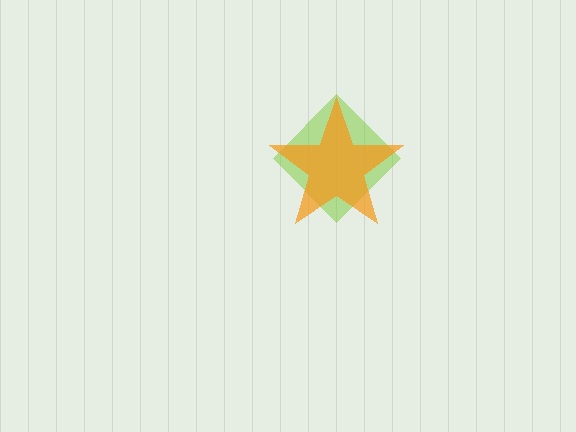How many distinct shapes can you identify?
There are 2 distinct shapes: a lime diamond, an orange star.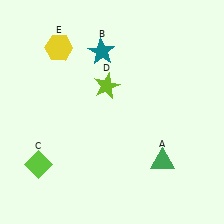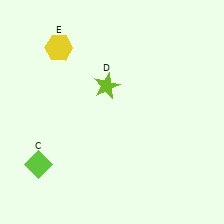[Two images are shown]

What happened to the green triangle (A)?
The green triangle (A) was removed in Image 2. It was in the bottom-right area of Image 1.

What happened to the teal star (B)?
The teal star (B) was removed in Image 2. It was in the top-left area of Image 1.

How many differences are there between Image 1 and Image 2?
There are 2 differences between the two images.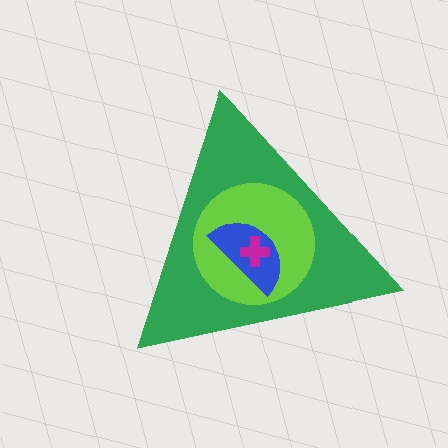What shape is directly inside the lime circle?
The blue semicircle.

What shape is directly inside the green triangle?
The lime circle.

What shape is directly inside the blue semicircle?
The magenta cross.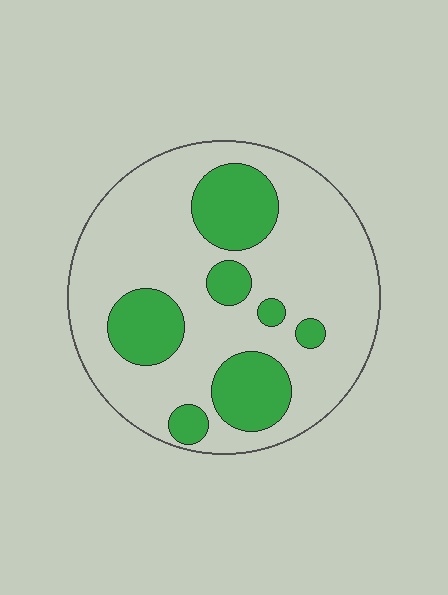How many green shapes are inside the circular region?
7.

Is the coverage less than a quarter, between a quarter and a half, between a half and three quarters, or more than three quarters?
Between a quarter and a half.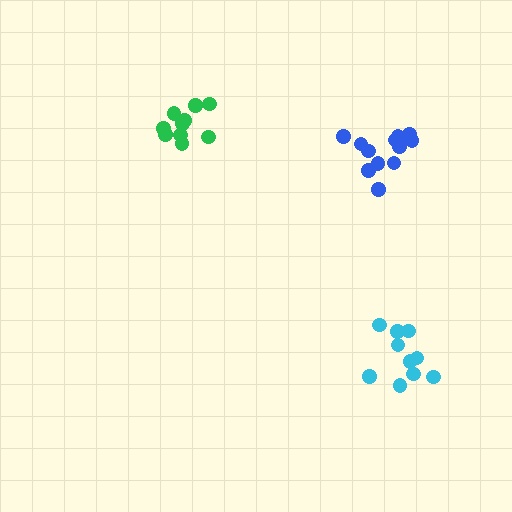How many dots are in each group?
Group 1: 10 dots, Group 2: 10 dots, Group 3: 13 dots (33 total).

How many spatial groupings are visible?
There are 3 spatial groupings.